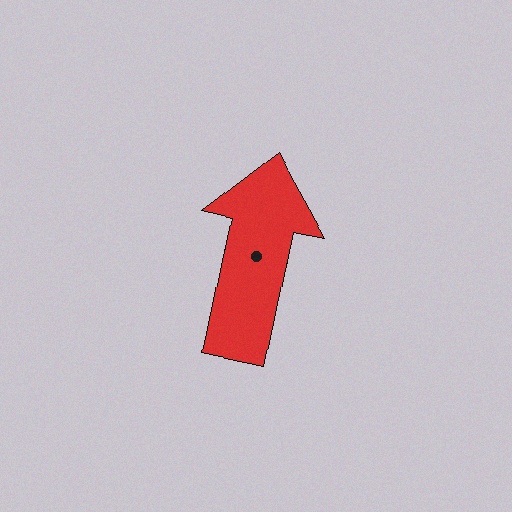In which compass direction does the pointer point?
North.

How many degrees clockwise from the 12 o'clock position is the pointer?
Approximately 12 degrees.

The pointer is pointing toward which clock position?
Roughly 12 o'clock.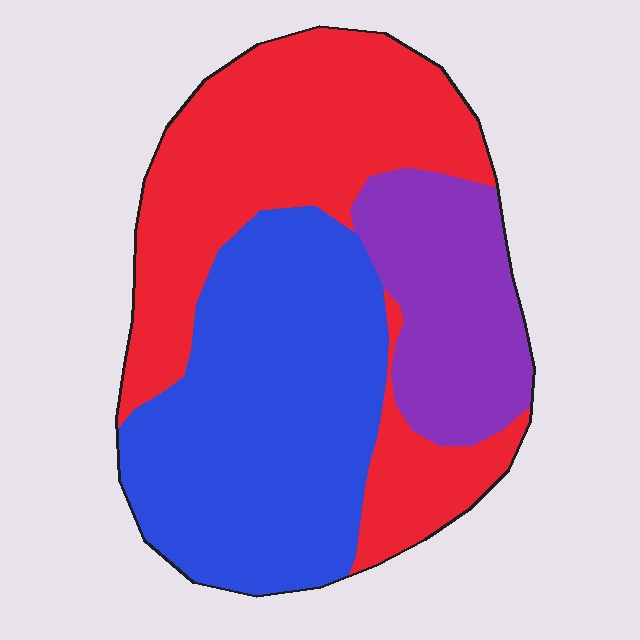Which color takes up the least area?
Purple, at roughly 20%.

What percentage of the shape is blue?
Blue takes up between a quarter and a half of the shape.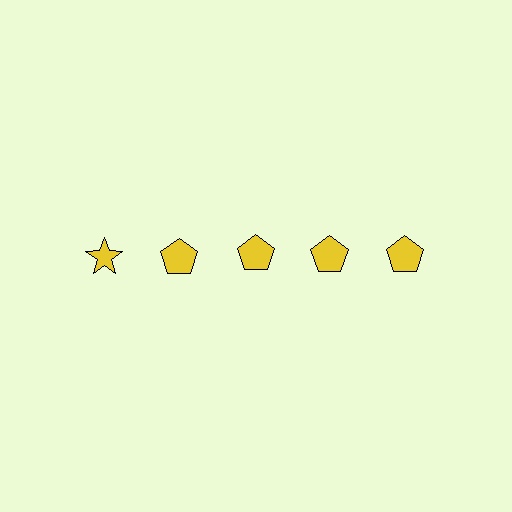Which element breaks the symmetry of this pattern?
The yellow star in the top row, leftmost column breaks the symmetry. All other shapes are yellow pentagons.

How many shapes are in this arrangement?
There are 5 shapes arranged in a grid pattern.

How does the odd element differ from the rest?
It has a different shape: star instead of pentagon.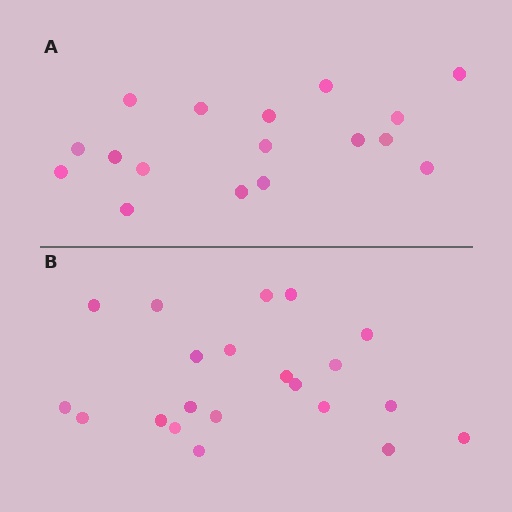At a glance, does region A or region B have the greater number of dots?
Region B (the bottom region) has more dots.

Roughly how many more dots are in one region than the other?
Region B has about 4 more dots than region A.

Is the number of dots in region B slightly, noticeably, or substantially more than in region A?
Region B has only slightly more — the two regions are fairly close. The ratio is roughly 1.2 to 1.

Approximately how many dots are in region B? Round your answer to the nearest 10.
About 20 dots. (The exact count is 21, which rounds to 20.)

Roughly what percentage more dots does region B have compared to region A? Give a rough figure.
About 25% more.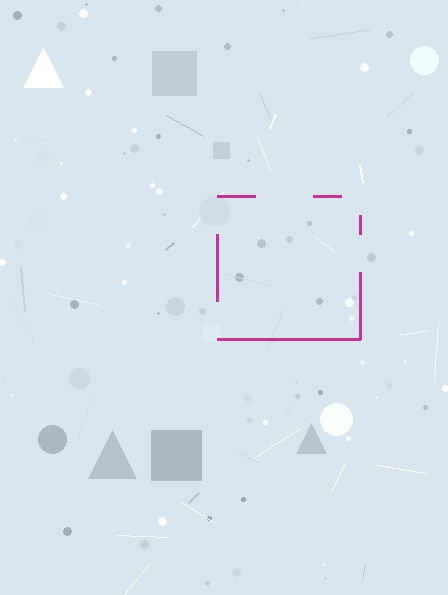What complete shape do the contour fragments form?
The contour fragments form a square.